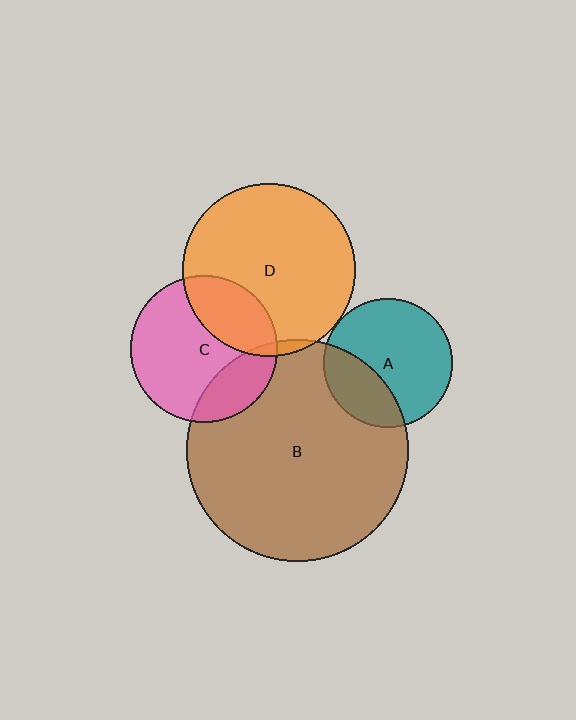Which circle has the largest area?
Circle B (brown).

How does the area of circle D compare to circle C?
Approximately 1.4 times.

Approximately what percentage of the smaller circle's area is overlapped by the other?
Approximately 30%.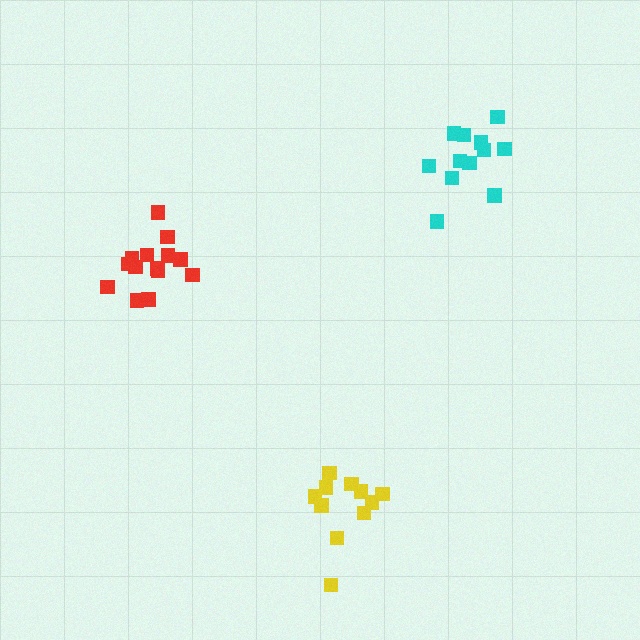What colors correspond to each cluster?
The clusters are colored: cyan, red, yellow.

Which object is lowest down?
The yellow cluster is bottommost.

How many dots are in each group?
Group 1: 12 dots, Group 2: 14 dots, Group 3: 11 dots (37 total).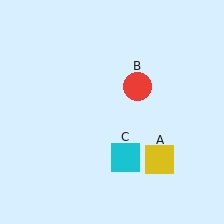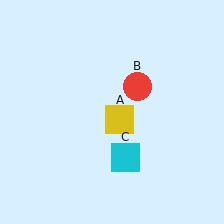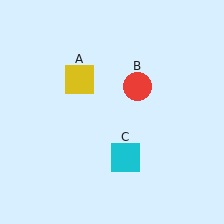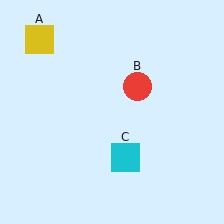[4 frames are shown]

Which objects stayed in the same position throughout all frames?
Red circle (object B) and cyan square (object C) remained stationary.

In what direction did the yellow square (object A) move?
The yellow square (object A) moved up and to the left.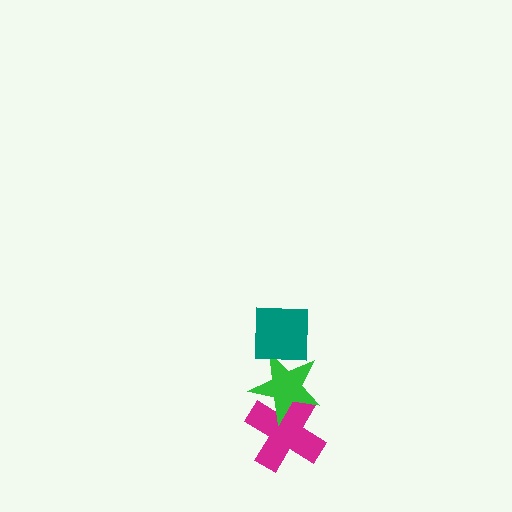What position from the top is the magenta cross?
The magenta cross is 3rd from the top.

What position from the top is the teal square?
The teal square is 1st from the top.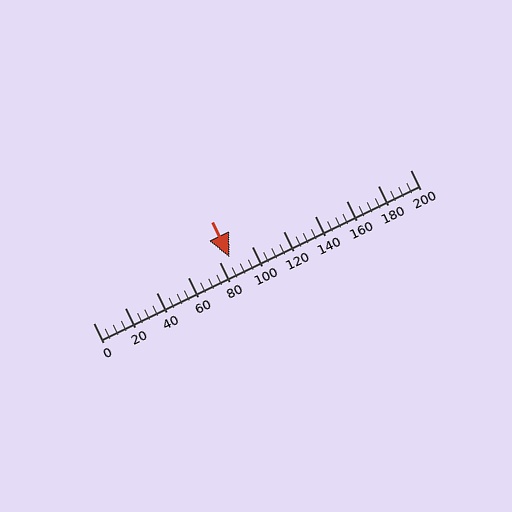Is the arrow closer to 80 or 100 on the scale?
The arrow is closer to 80.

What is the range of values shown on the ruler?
The ruler shows values from 0 to 200.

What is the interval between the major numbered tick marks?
The major tick marks are spaced 20 units apart.